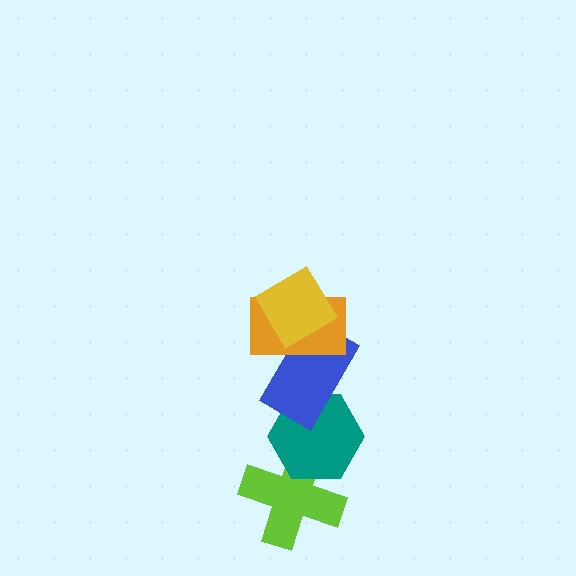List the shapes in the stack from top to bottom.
From top to bottom: the yellow diamond, the orange rectangle, the blue rectangle, the teal hexagon, the lime cross.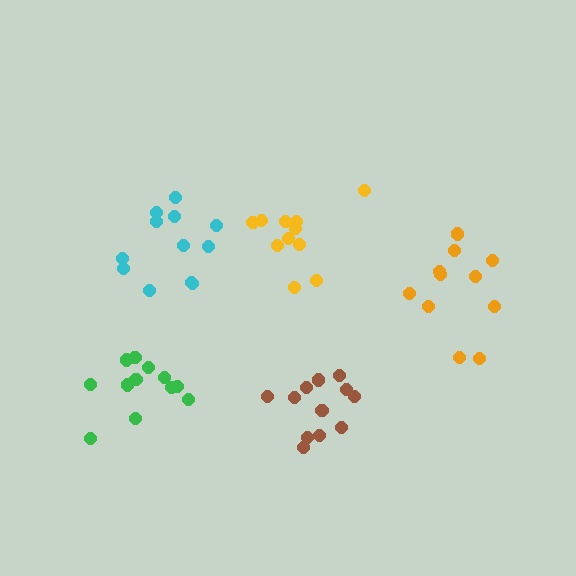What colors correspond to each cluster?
The clusters are colored: yellow, green, cyan, brown, orange.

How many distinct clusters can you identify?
There are 5 distinct clusters.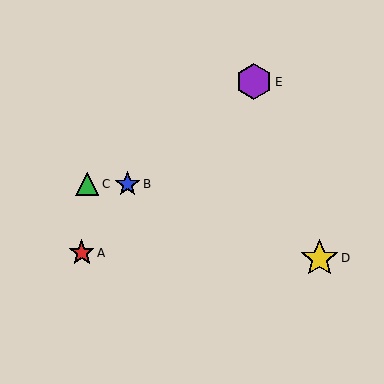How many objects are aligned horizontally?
2 objects (B, C) are aligned horizontally.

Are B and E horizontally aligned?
No, B is at y≈184 and E is at y≈82.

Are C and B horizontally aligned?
Yes, both are at y≈184.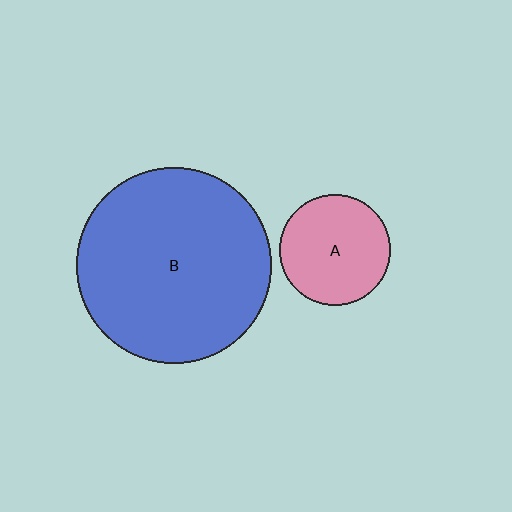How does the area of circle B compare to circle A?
Approximately 3.1 times.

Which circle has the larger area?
Circle B (blue).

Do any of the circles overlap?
No, none of the circles overlap.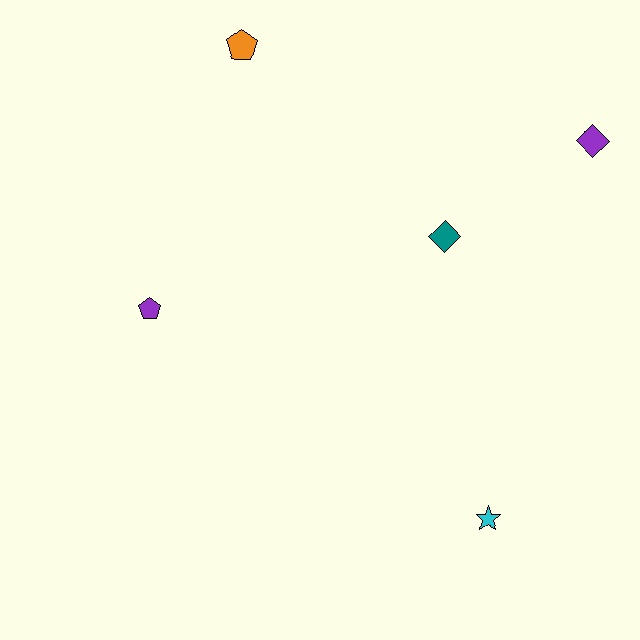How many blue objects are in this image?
There are no blue objects.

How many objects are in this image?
There are 5 objects.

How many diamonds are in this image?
There are 2 diamonds.